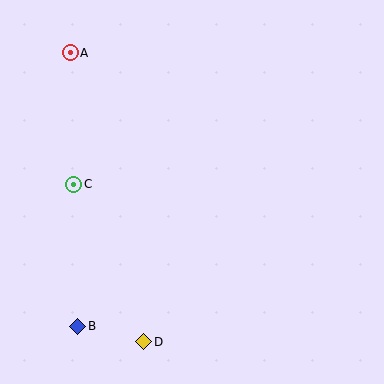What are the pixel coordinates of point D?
Point D is at (144, 342).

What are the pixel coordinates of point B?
Point B is at (78, 326).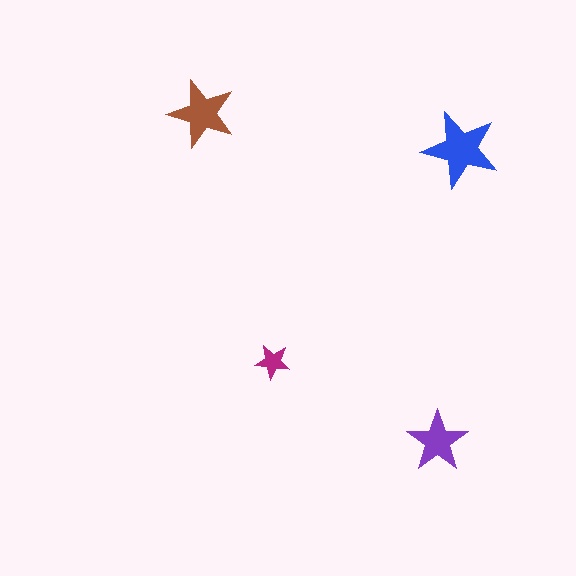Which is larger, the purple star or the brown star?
The brown one.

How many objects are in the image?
There are 4 objects in the image.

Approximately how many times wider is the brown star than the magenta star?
About 2 times wider.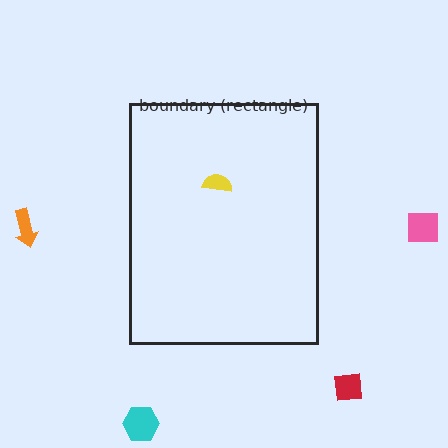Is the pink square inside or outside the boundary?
Outside.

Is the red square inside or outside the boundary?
Outside.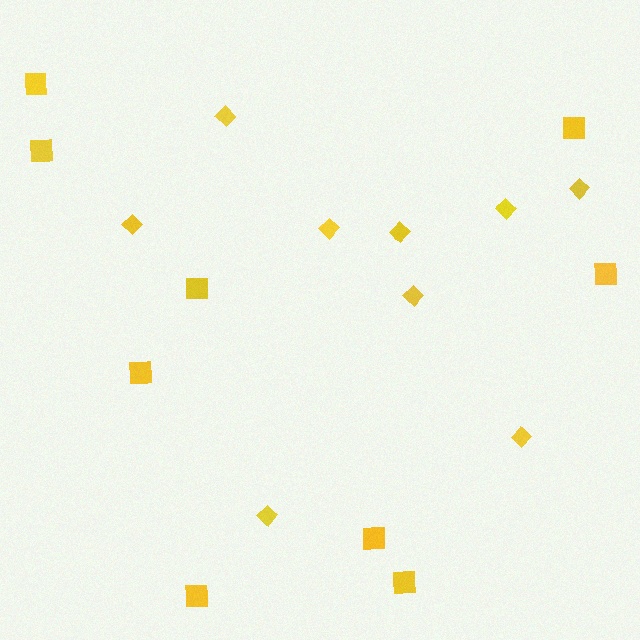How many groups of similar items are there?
There are 2 groups: one group of squares (9) and one group of diamonds (9).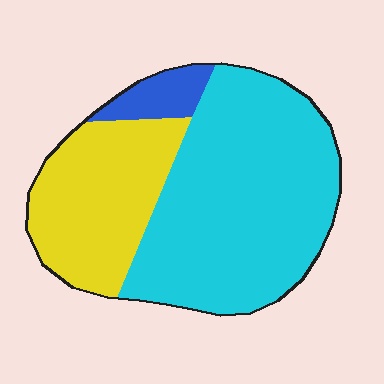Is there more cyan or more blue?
Cyan.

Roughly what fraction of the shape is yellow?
Yellow covers roughly 30% of the shape.